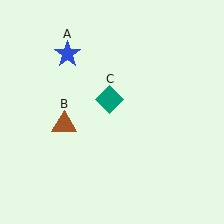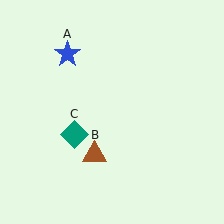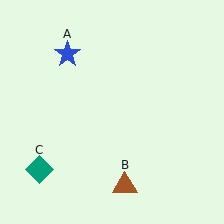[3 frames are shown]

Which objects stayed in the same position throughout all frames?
Blue star (object A) remained stationary.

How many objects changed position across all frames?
2 objects changed position: brown triangle (object B), teal diamond (object C).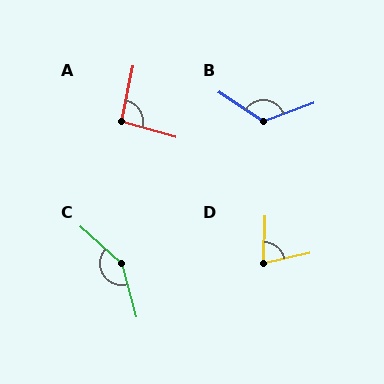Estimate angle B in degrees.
Approximately 126 degrees.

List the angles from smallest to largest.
D (75°), A (95°), B (126°), C (147°).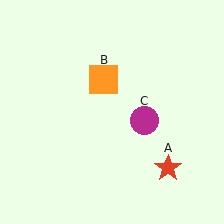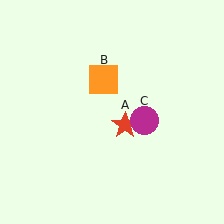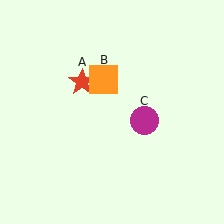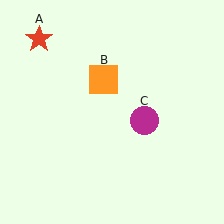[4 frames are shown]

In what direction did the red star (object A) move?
The red star (object A) moved up and to the left.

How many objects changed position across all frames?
1 object changed position: red star (object A).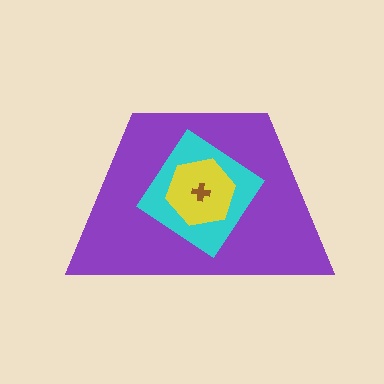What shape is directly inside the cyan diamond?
The yellow hexagon.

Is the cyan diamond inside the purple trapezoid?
Yes.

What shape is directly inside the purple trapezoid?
The cyan diamond.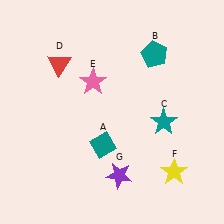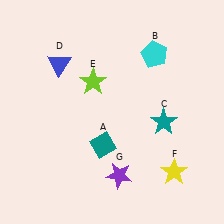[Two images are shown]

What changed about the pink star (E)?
In Image 1, E is pink. In Image 2, it changed to lime.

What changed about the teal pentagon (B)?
In Image 1, B is teal. In Image 2, it changed to cyan.